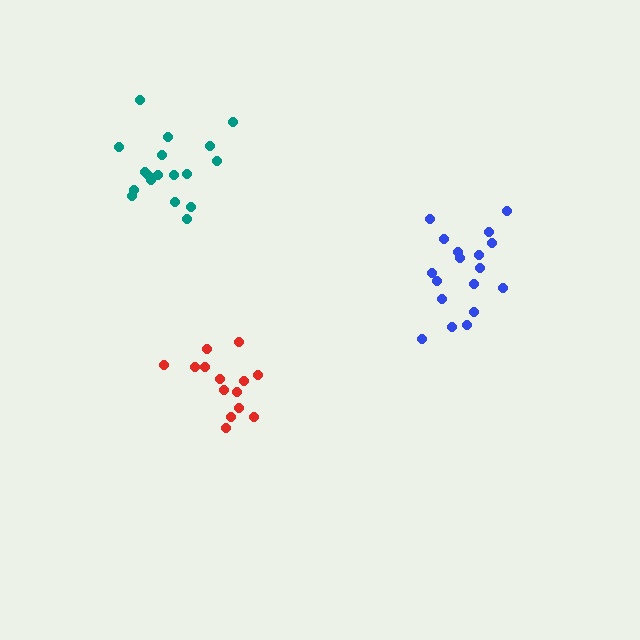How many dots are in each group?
Group 1: 18 dots, Group 2: 14 dots, Group 3: 18 dots (50 total).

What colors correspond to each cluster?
The clusters are colored: blue, red, teal.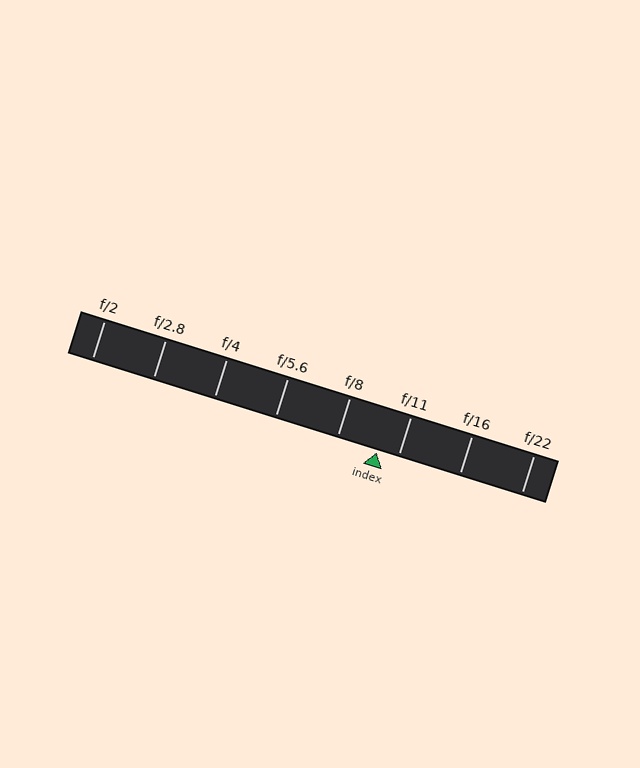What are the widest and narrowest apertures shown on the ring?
The widest aperture shown is f/2 and the narrowest is f/22.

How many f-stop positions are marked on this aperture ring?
There are 8 f-stop positions marked.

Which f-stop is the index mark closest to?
The index mark is closest to f/11.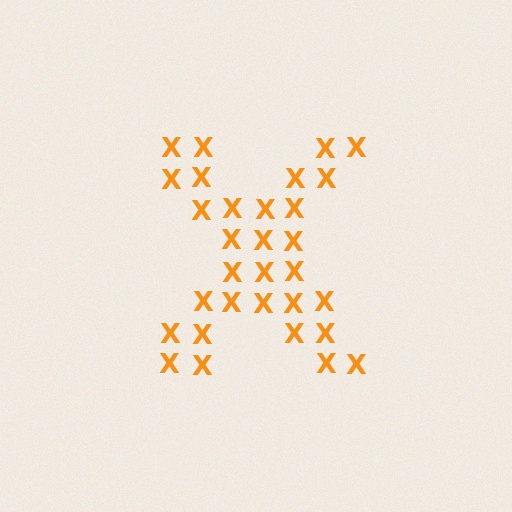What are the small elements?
The small elements are letter X's.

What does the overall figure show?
The overall figure shows the letter X.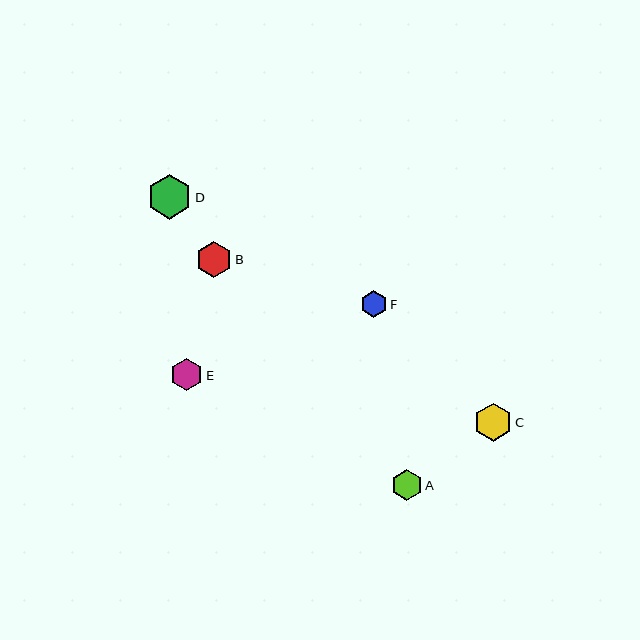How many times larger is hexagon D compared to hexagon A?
Hexagon D is approximately 1.5 times the size of hexagon A.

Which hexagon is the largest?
Hexagon D is the largest with a size of approximately 45 pixels.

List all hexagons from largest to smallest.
From largest to smallest: D, C, B, E, A, F.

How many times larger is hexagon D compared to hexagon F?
Hexagon D is approximately 1.7 times the size of hexagon F.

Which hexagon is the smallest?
Hexagon F is the smallest with a size of approximately 27 pixels.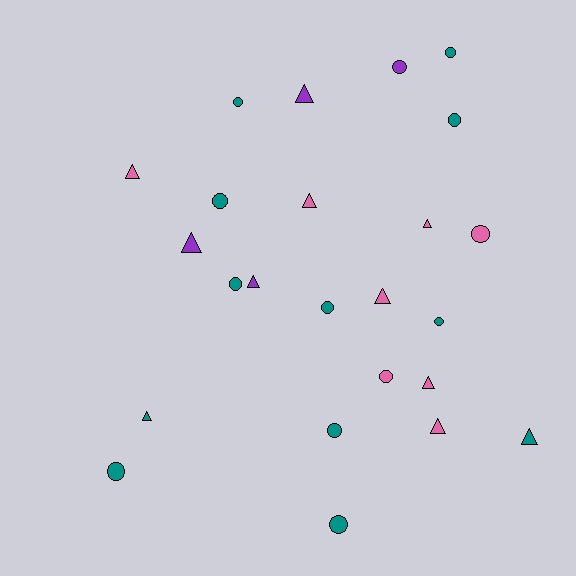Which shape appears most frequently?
Circle, with 13 objects.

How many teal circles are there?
There are 10 teal circles.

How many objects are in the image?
There are 24 objects.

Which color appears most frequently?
Teal, with 12 objects.